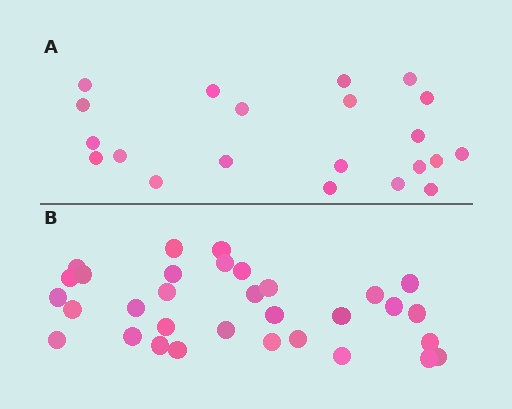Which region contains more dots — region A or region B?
Region B (the bottom region) has more dots.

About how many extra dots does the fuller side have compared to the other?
Region B has roughly 12 or so more dots than region A.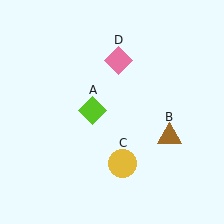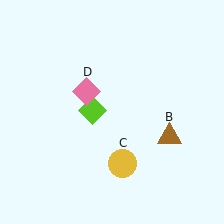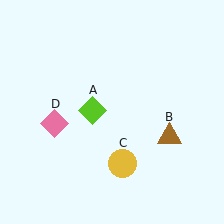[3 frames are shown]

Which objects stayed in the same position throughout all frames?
Lime diamond (object A) and brown triangle (object B) and yellow circle (object C) remained stationary.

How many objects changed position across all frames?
1 object changed position: pink diamond (object D).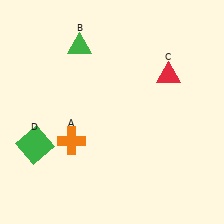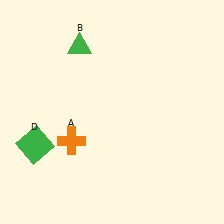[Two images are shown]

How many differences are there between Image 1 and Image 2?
There is 1 difference between the two images.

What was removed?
The red triangle (C) was removed in Image 2.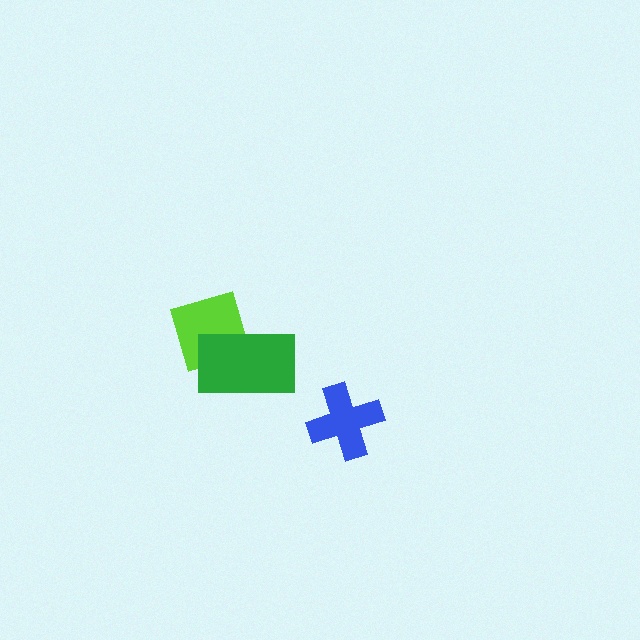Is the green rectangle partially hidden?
No, no other shape covers it.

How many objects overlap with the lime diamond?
1 object overlaps with the lime diamond.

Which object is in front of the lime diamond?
The green rectangle is in front of the lime diamond.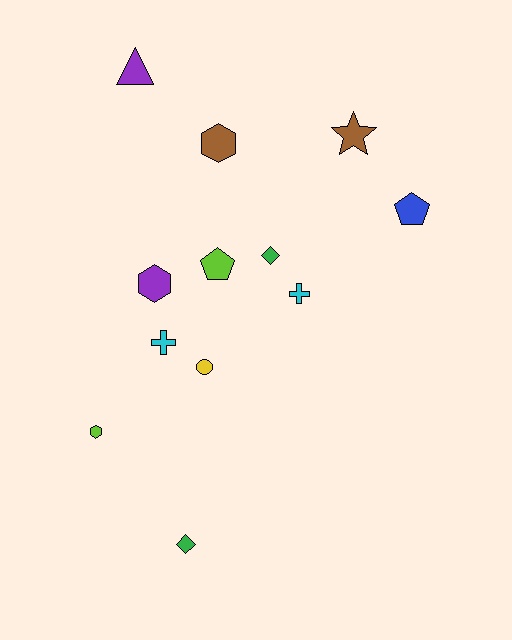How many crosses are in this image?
There are 2 crosses.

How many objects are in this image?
There are 12 objects.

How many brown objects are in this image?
There are 2 brown objects.